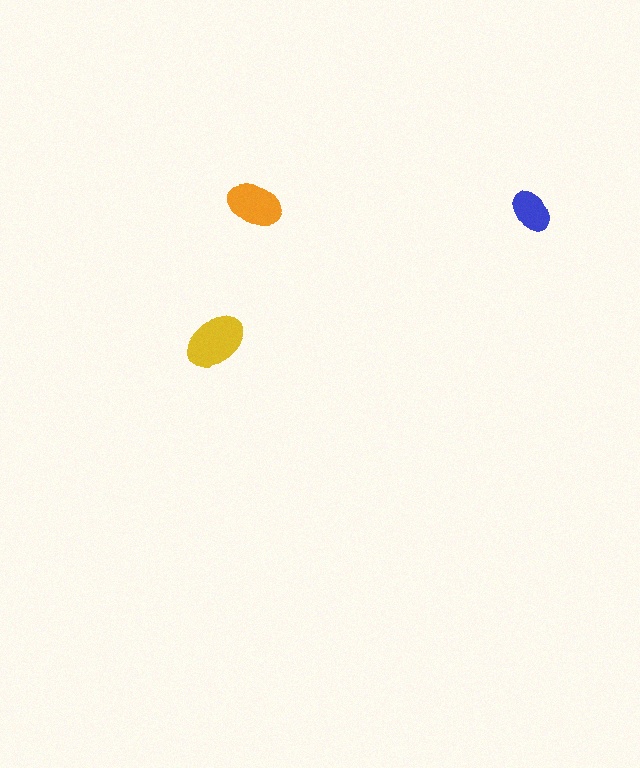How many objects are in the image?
There are 3 objects in the image.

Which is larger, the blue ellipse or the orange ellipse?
The orange one.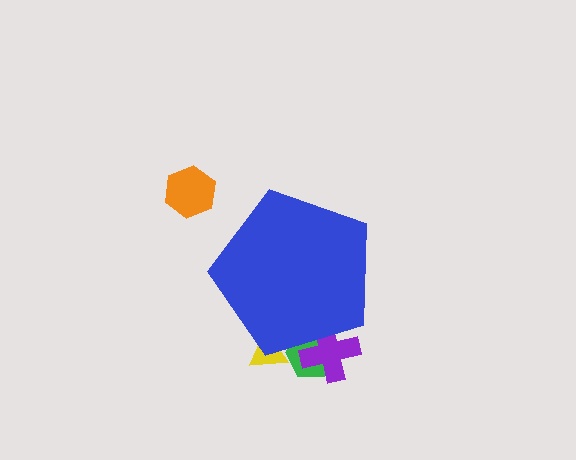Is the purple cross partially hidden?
Yes, the purple cross is partially hidden behind the blue pentagon.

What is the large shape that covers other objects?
A blue pentagon.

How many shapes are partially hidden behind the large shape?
3 shapes are partially hidden.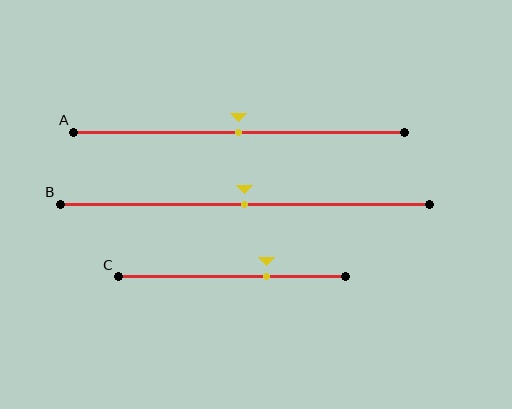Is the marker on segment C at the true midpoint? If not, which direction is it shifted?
No, the marker on segment C is shifted to the right by about 15% of the segment length.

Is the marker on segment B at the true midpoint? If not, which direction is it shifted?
Yes, the marker on segment B is at the true midpoint.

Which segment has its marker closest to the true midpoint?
Segment A has its marker closest to the true midpoint.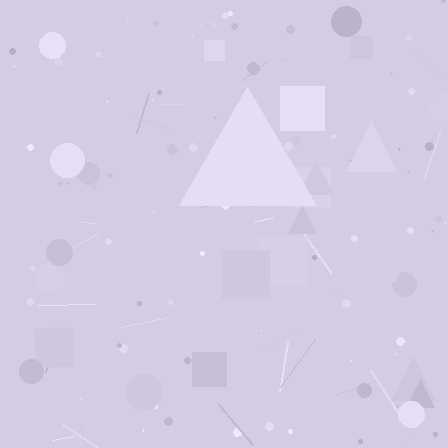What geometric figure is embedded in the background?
A triangle is embedded in the background.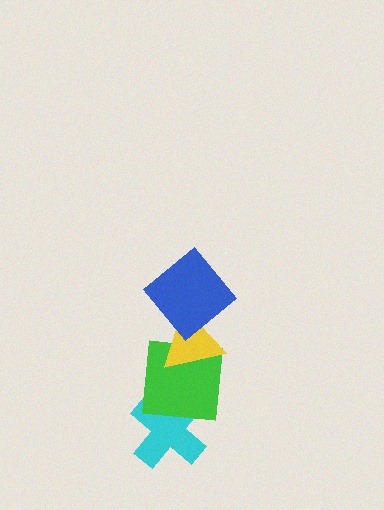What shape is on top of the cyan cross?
The green square is on top of the cyan cross.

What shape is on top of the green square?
The yellow triangle is on top of the green square.